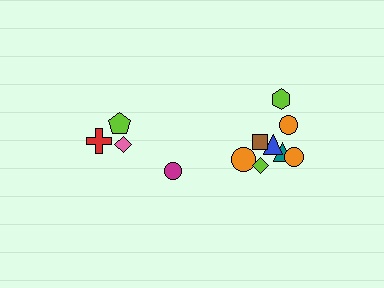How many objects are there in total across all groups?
There are 12 objects.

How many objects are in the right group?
There are 8 objects.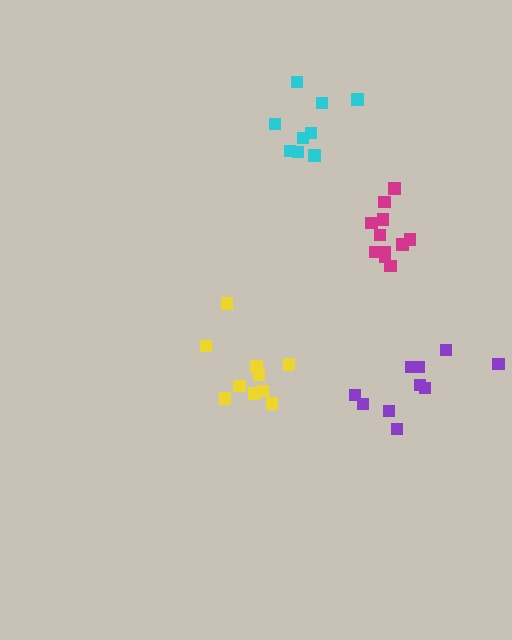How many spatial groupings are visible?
There are 4 spatial groupings.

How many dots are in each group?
Group 1: 10 dots, Group 2: 11 dots, Group 3: 9 dots, Group 4: 10 dots (40 total).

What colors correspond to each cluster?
The clusters are colored: purple, magenta, cyan, yellow.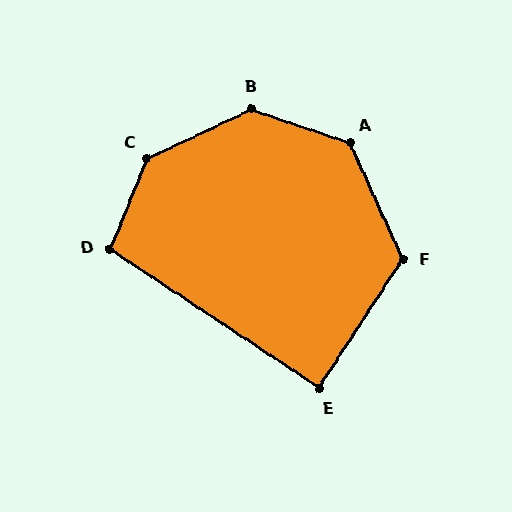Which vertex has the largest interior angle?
C, at approximately 137 degrees.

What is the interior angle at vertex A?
Approximately 133 degrees (obtuse).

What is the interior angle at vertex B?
Approximately 136 degrees (obtuse).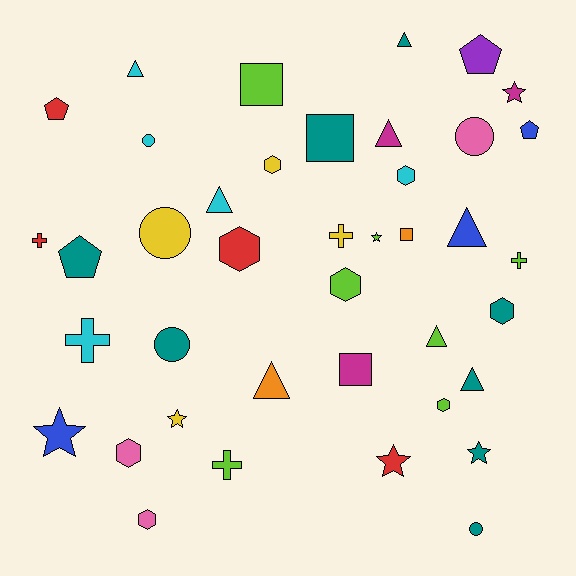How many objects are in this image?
There are 40 objects.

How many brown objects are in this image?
There are no brown objects.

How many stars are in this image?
There are 6 stars.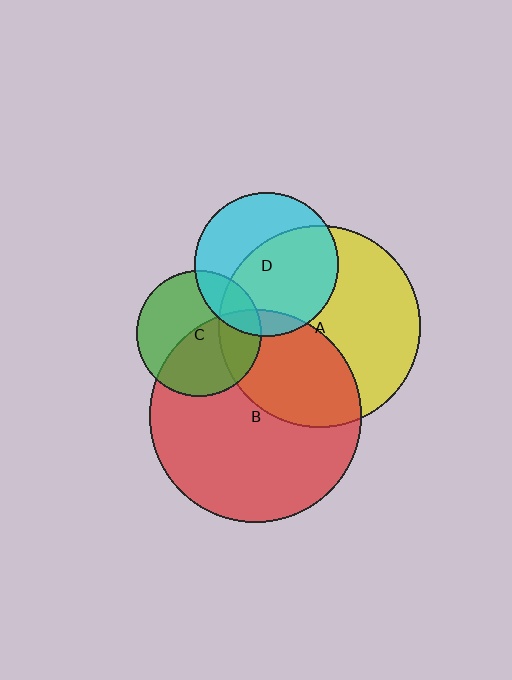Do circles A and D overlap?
Yes.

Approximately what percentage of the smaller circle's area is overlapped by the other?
Approximately 60%.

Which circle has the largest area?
Circle B (red).